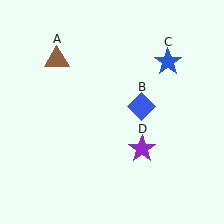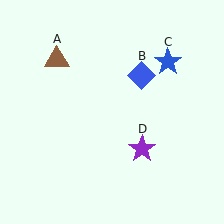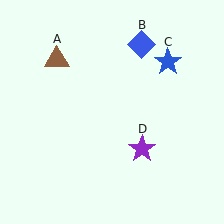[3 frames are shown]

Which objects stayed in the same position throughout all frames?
Brown triangle (object A) and blue star (object C) and purple star (object D) remained stationary.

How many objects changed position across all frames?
1 object changed position: blue diamond (object B).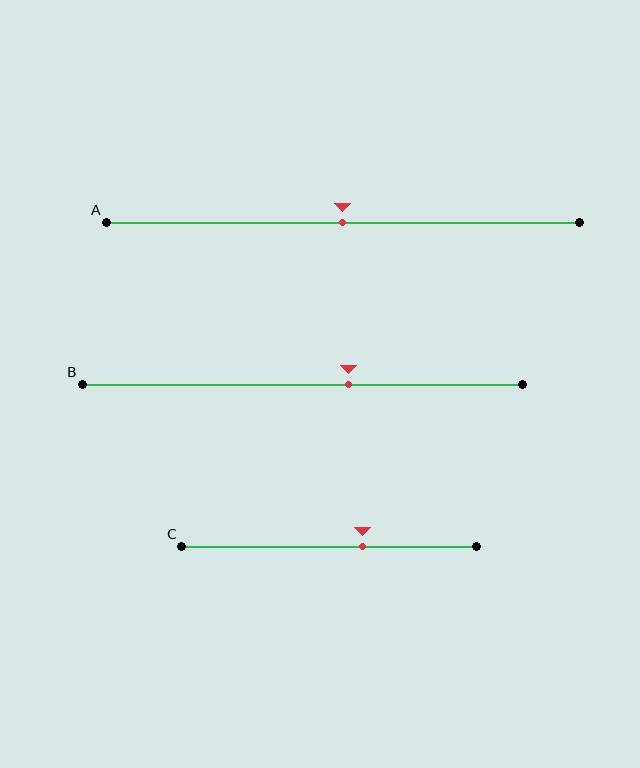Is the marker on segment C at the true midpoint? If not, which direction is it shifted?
No, the marker on segment C is shifted to the right by about 11% of the segment length.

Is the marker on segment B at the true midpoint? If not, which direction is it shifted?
No, the marker on segment B is shifted to the right by about 10% of the segment length.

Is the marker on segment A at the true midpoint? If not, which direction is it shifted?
Yes, the marker on segment A is at the true midpoint.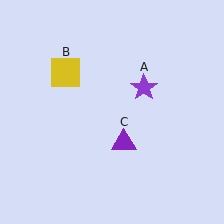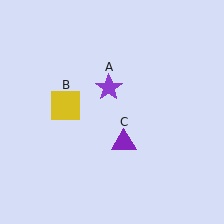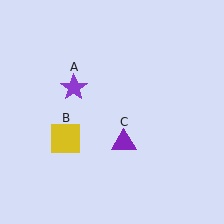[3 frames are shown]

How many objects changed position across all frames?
2 objects changed position: purple star (object A), yellow square (object B).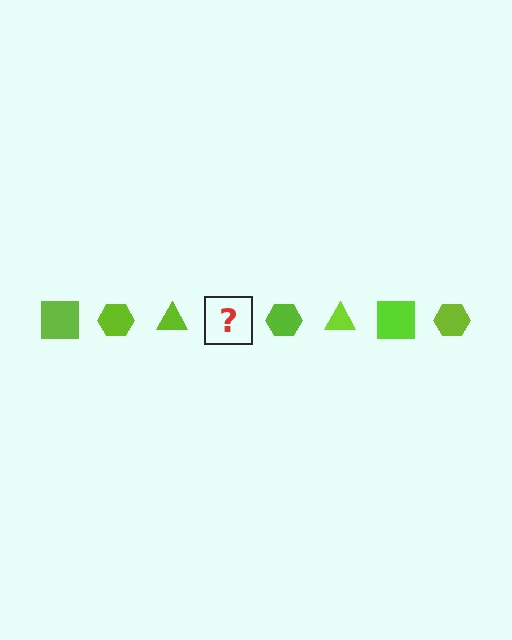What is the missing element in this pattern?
The missing element is a lime square.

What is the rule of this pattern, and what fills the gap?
The rule is that the pattern cycles through square, hexagon, triangle shapes in lime. The gap should be filled with a lime square.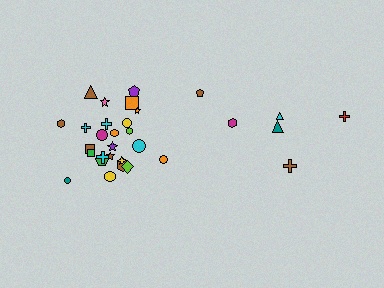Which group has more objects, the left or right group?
The left group.